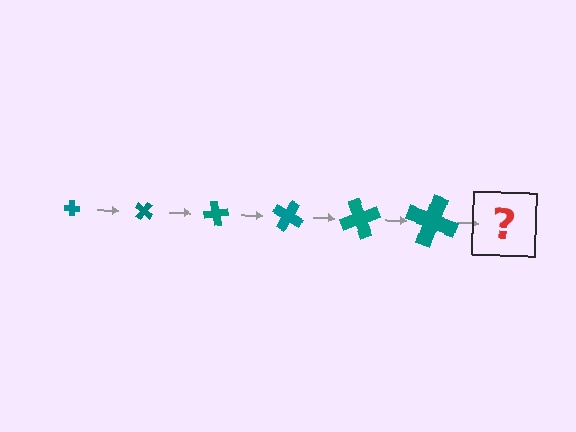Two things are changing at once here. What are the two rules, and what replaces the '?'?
The two rules are that the cross grows larger each step and it rotates 40 degrees each step. The '?' should be a cross, larger than the previous one and rotated 240 degrees from the start.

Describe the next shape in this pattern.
It should be a cross, larger than the previous one and rotated 240 degrees from the start.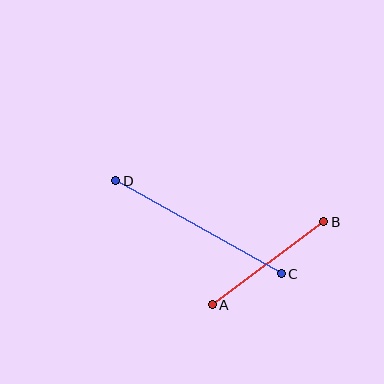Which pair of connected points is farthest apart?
Points C and D are farthest apart.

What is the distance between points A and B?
The distance is approximately 139 pixels.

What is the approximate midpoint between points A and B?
The midpoint is at approximately (268, 263) pixels.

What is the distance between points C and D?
The distance is approximately 190 pixels.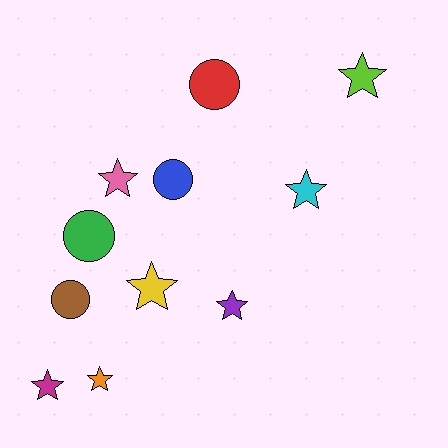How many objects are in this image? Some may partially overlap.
There are 11 objects.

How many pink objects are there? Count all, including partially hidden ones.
There is 1 pink object.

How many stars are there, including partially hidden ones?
There are 7 stars.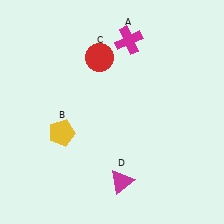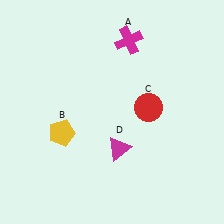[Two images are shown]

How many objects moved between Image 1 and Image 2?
2 objects moved between the two images.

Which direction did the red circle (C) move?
The red circle (C) moved down.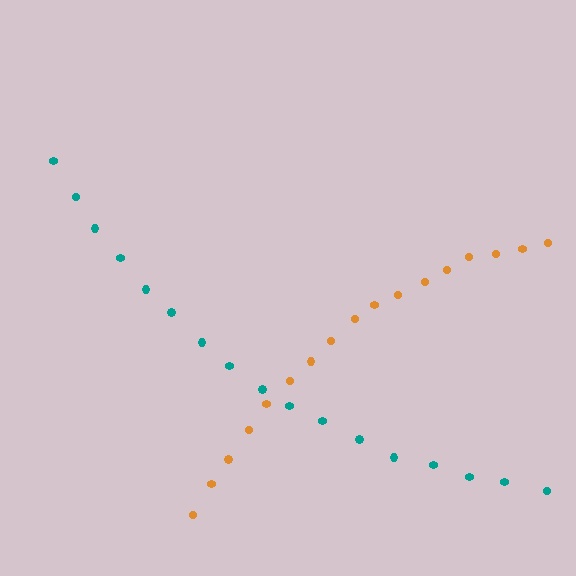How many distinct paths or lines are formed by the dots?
There are 2 distinct paths.